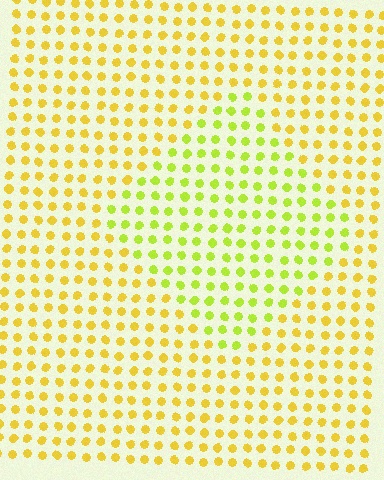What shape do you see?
I see a diamond.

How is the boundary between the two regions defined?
The boundary is defined purely by a slight shift in hue (about 30 degrees). Spacing, size, and orientation are identical on both sides.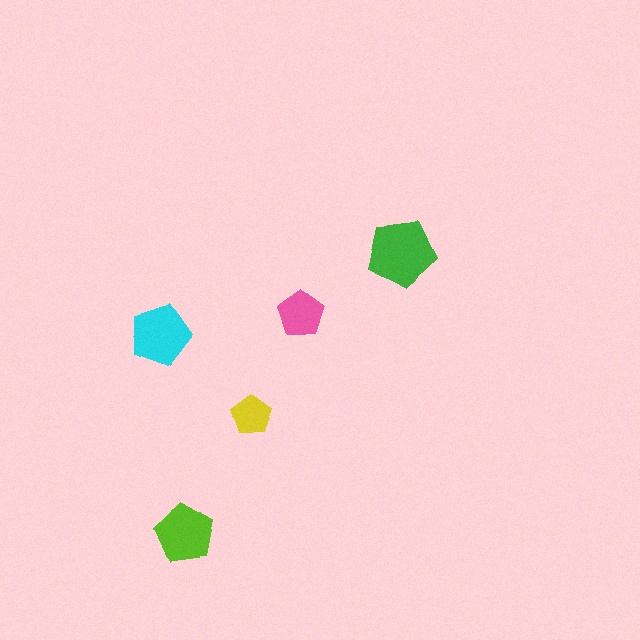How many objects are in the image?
There are 5 objects in the image.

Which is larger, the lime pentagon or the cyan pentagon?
The cyan one.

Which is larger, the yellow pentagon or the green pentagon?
The green one.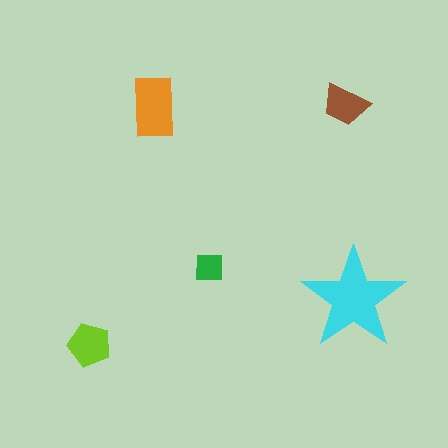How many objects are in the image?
There are 5 objects in the image.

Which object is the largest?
The cyan star.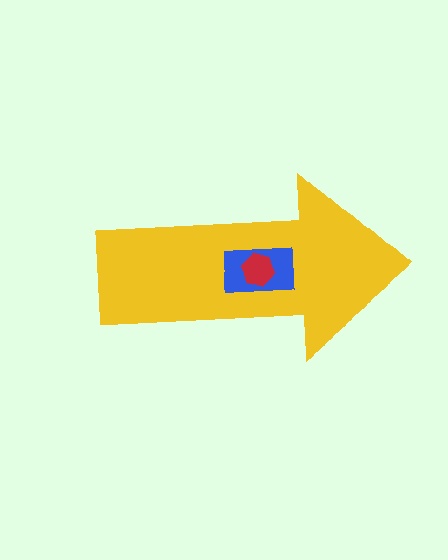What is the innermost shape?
The red hexagon.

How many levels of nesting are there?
3.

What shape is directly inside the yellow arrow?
The blue rectangle.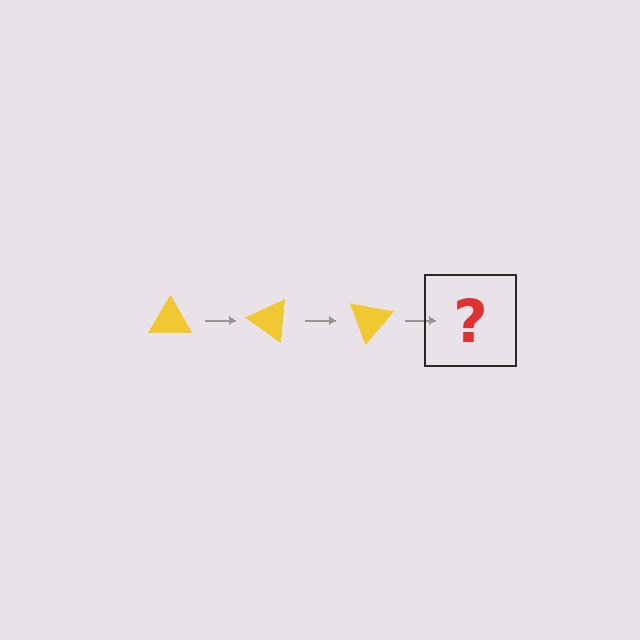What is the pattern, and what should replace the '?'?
The pattern is that the triangle rotates 35 degrees each step. The '?' should be a yellow triangle rotated 105 degrees.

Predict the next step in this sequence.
The next step is a yellow triangle rotated 105 degrees.